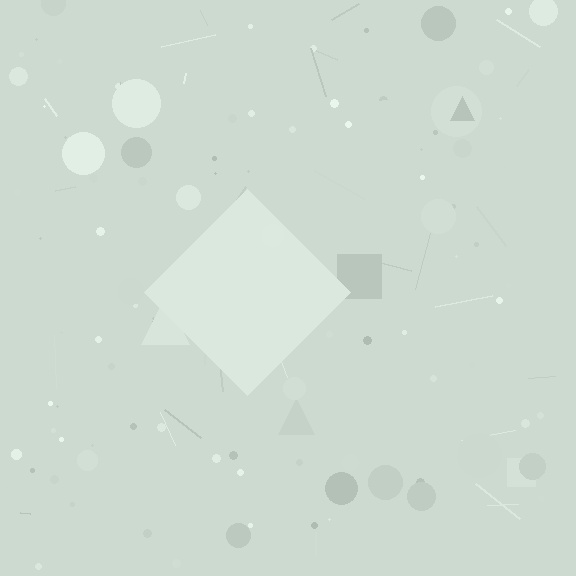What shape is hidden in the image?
A diamond is hidden in the image.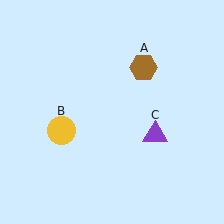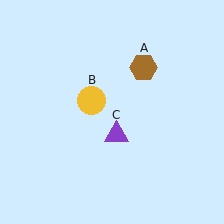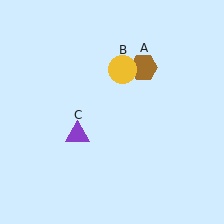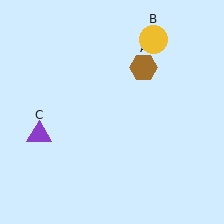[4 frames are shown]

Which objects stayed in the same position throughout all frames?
Brown hexagon (object A) remained stationary.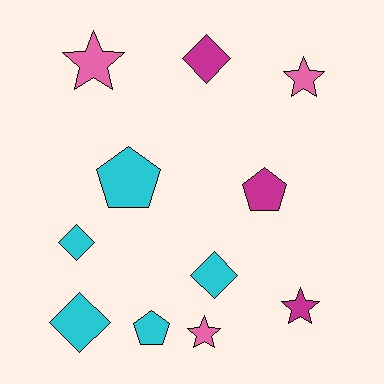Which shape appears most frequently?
Star, with 4 objects.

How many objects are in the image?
There are 11 objects.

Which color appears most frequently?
Cyan, with 5 objects.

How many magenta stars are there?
There is 1 magenta star.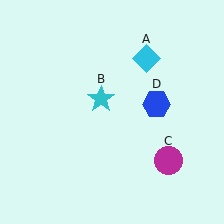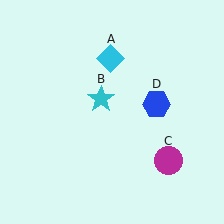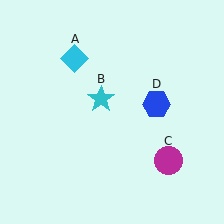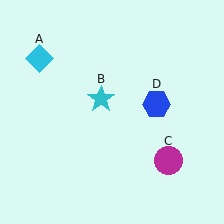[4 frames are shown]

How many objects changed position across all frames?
1 object changed position: cyan diamond (object A).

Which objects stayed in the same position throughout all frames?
Cyan star (object B) and magenta circle (object C) and blue hexagon (object D) remained stationary.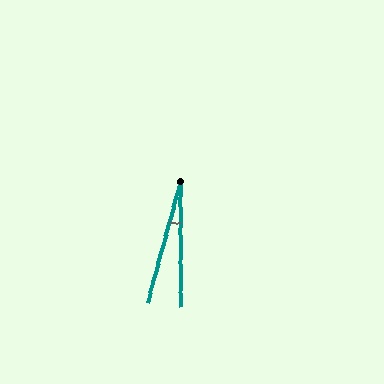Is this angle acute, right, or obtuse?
It is acute.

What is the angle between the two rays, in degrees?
Approximately 15 degrees.